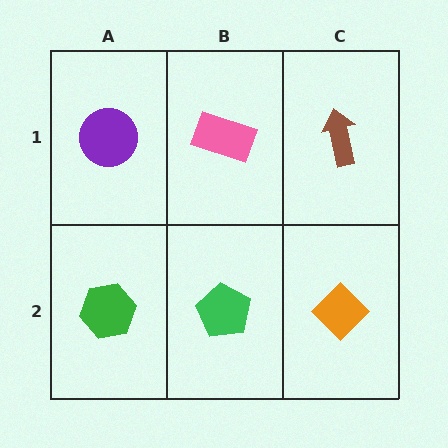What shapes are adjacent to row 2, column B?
A pink rectangle (row 1, column B), a green hexagon (row 2, column A), an orange diamond (row 2, column C).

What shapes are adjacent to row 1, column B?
A green pentagon (row 2, column B), a purple circle (row 1, column A), a brown arrow (row 1, column C).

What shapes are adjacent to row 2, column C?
A brown arrow (row 1, column C), a green pentagon (row 2, column B).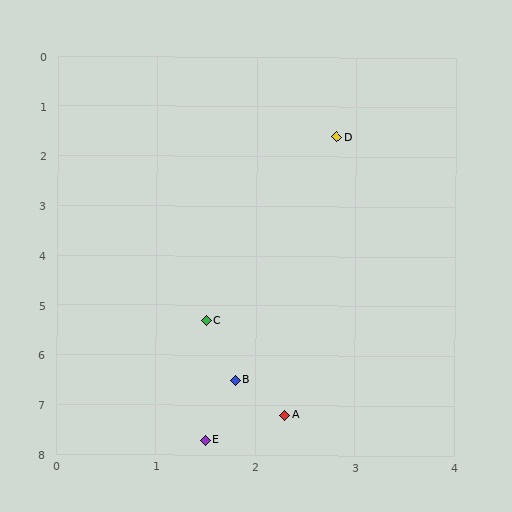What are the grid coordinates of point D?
Point D is at approximately (2.8, 1.6).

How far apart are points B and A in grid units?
Points B and A are about 0.9 grid units apart.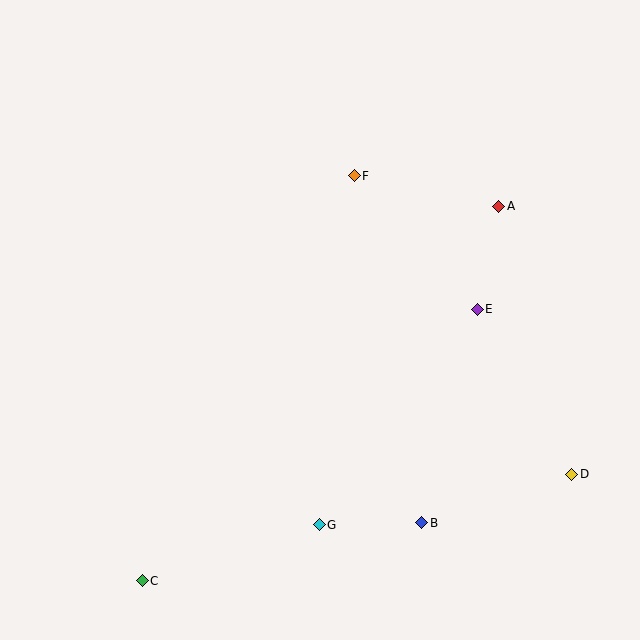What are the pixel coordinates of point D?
Point D is at (572, 474).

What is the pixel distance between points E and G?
The distance between E and G is 267 pixels.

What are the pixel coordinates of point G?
Point G is at (319, 525).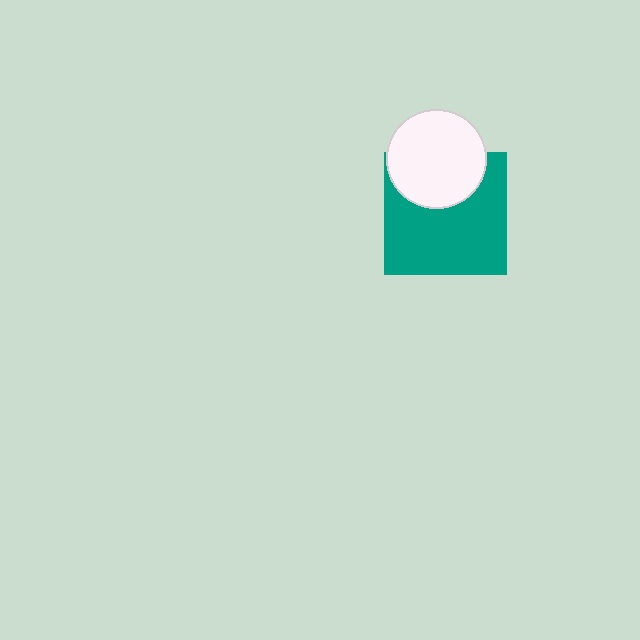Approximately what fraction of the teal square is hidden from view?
Roughly 31% of the teal square is hidden behind the white circle.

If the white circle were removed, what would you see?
You would see the complete teal square.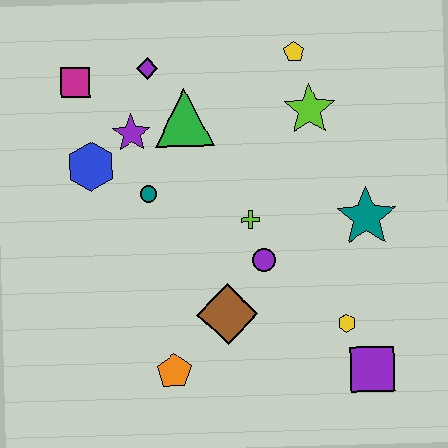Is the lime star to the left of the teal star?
Yes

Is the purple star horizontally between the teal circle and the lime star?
No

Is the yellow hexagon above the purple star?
No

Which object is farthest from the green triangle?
The purple square is farthest from the green triangle.